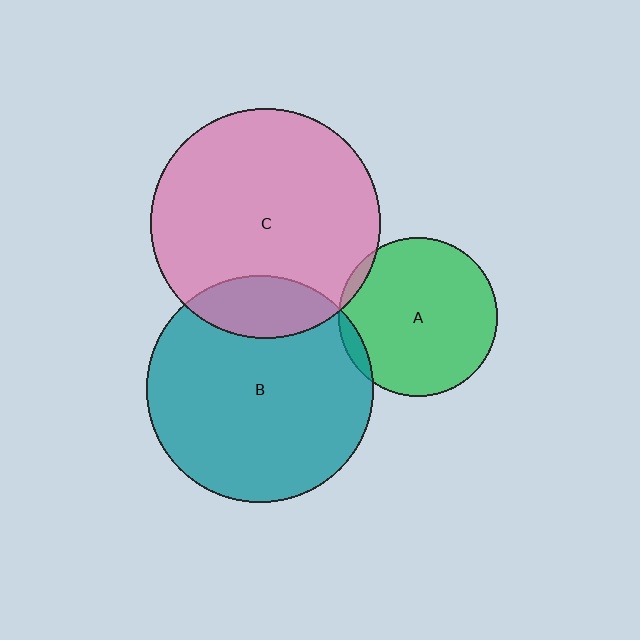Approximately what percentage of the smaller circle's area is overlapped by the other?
Approximately 5%.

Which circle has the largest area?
Circle C (pink).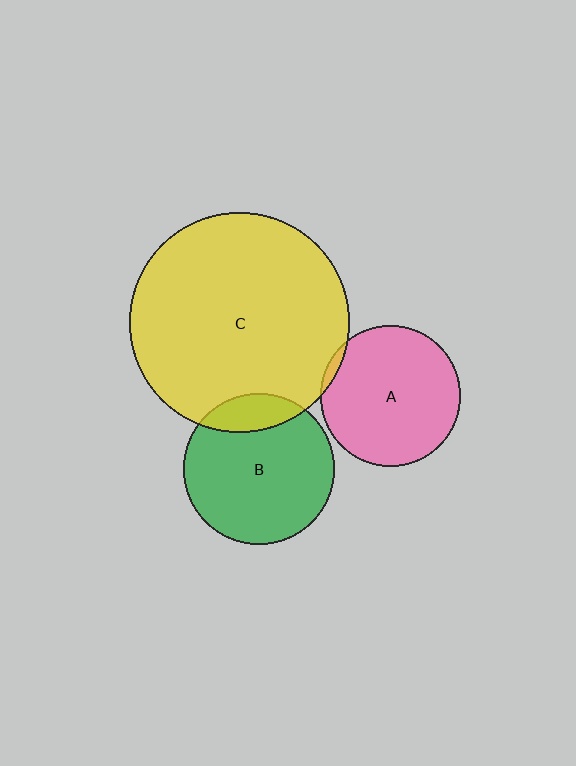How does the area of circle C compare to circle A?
Approximately 2.5 times.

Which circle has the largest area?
Circle C (yellow).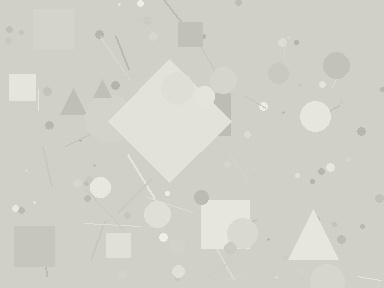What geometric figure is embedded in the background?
A diamond is embedded in the background.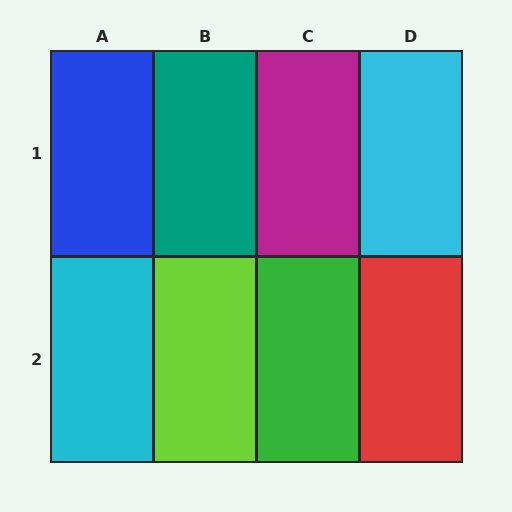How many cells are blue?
1 cell is blue.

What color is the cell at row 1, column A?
Blue.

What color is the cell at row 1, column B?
Teal.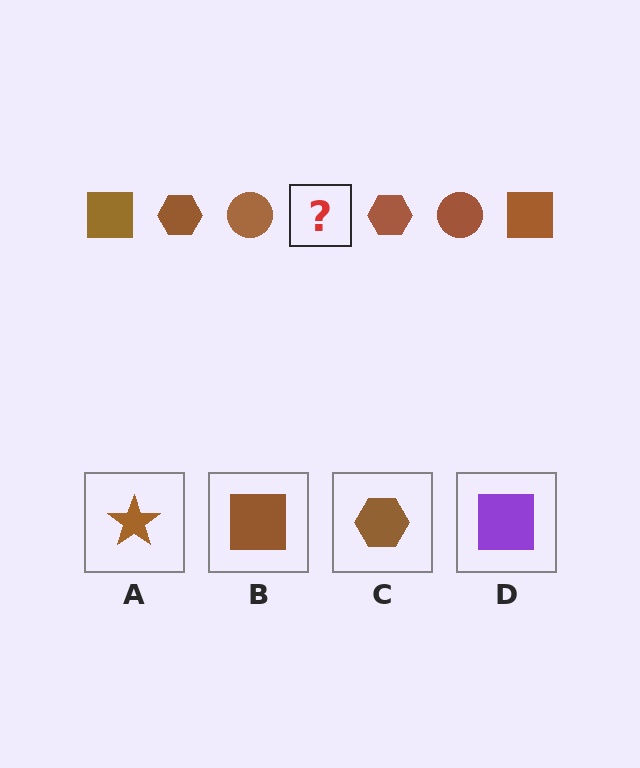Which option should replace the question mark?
Option B.